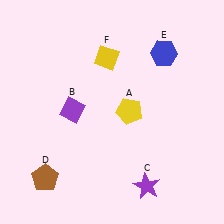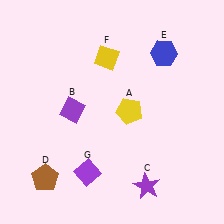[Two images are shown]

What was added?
A purple diamond (G) was added in Image 2.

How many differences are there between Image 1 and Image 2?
There is 1 difference between the two images.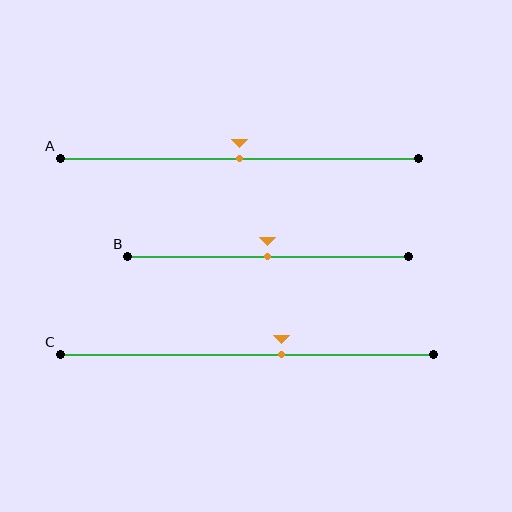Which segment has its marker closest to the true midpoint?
Segment A has its marker closest to the true midpoint.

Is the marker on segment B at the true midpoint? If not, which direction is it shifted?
Yes, the marker on segment B is at the true midpoint.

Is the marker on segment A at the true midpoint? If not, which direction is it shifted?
Yes, the marker on segment A is at the true midpoint.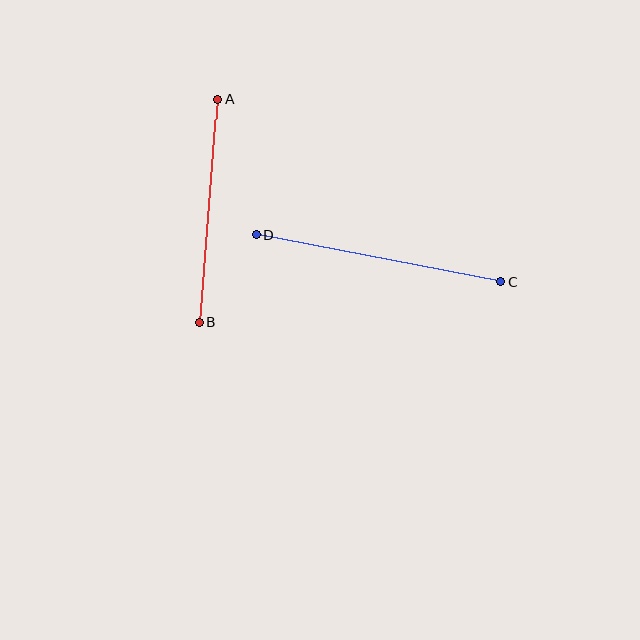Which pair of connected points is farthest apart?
Points C and D are farthest apart.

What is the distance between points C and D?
The distance is approximately 249 pixels.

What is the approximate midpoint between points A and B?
The midpoint is at approximately (208, 210) pixels.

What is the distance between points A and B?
The distance is approximately 224 pixels.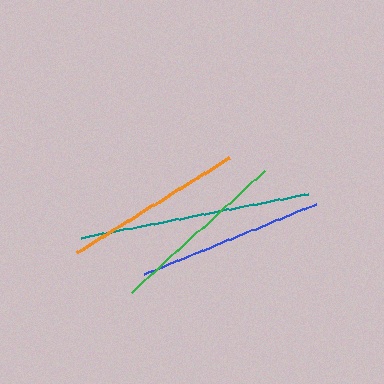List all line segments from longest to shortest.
From longest to shortest: teal, blue, green, orange.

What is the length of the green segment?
The green segment is approximately 180 pixels long.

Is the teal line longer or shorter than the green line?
The teal line is longer than the green line.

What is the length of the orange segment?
The orange segment is approximately 180 pixels long.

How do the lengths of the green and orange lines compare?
The green and orange lines are approximately the same length.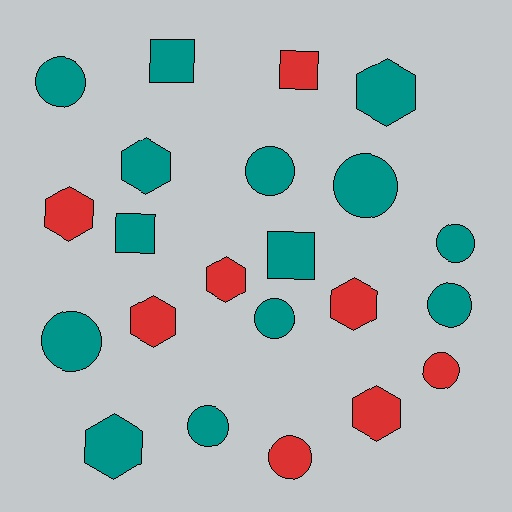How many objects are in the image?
There are 22 objects.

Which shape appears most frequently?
Circle, with 10 objects.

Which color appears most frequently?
Teal, with 14 objects.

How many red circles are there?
There are 2 red circles.